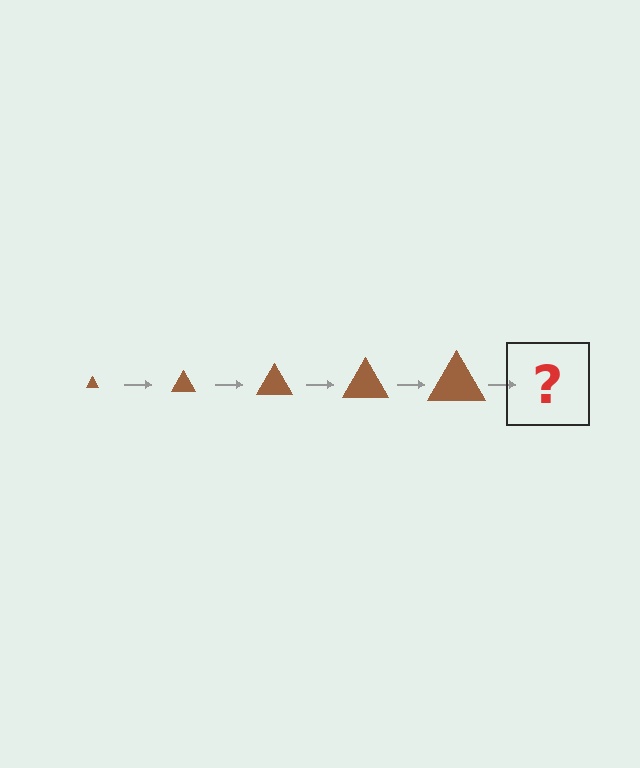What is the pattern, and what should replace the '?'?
The pattern is that the triangle gets progressively larger each step. The '?' should be a brown triangle, larger than the previous one.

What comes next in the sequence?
The next element should be a brown triangle, larger than the previous one.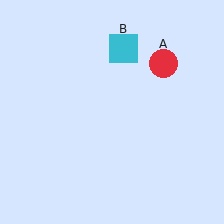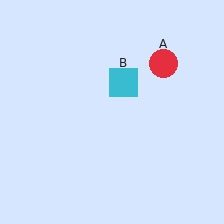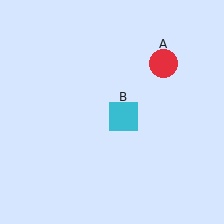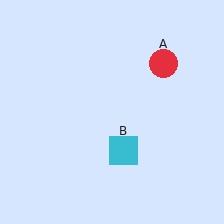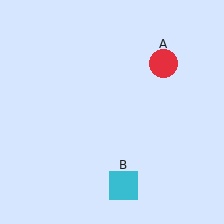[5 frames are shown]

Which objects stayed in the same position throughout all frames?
Red circle (object A) remained stationary.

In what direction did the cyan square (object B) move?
The cyan square (object B) moved down.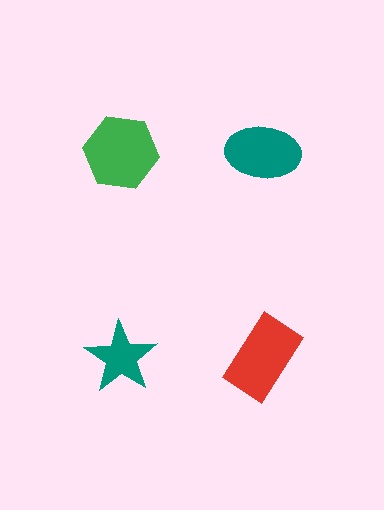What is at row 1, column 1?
A green hexagon.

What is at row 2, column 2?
A red rectangle.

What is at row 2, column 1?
A teal star.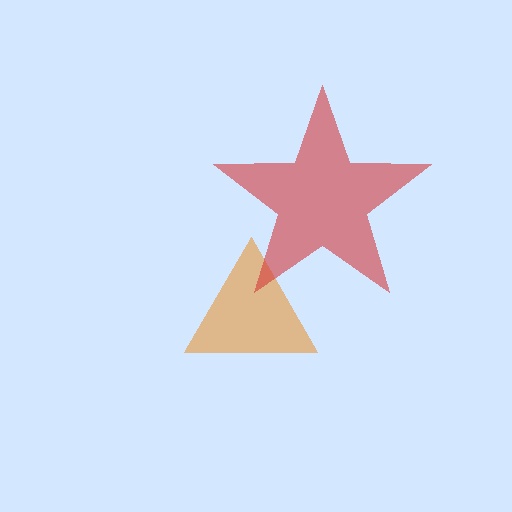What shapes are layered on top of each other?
The layered shapes are: an orange triangle, a red star.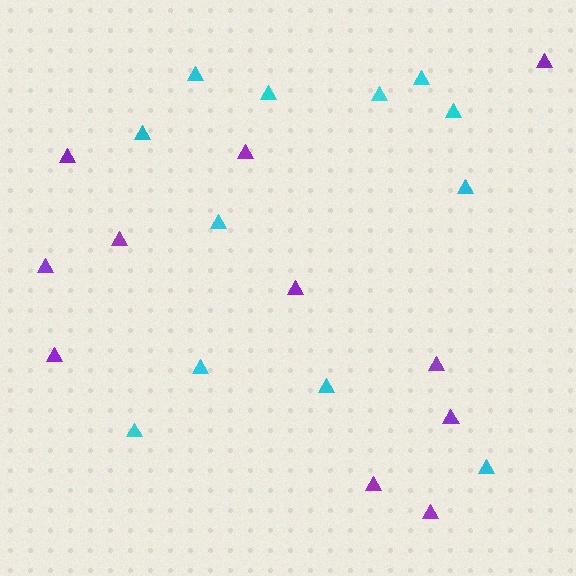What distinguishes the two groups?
There are 2 groups: one group of cyan triangles (12) and one group of purple triangles (11).